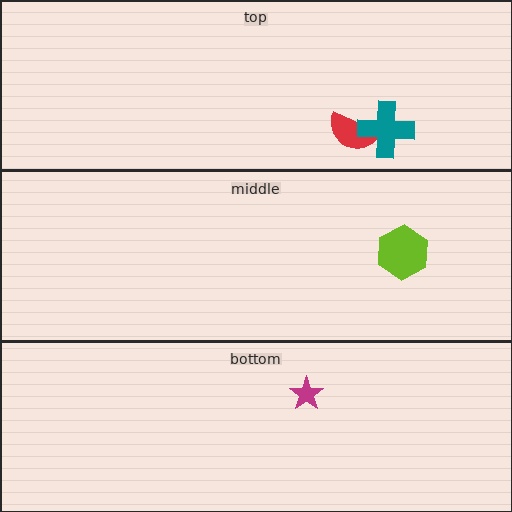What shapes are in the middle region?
The lime hexagon.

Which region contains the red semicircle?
The top region.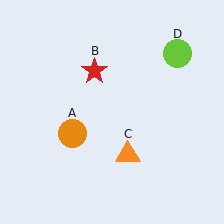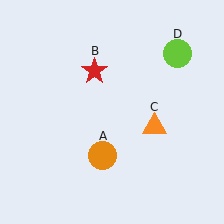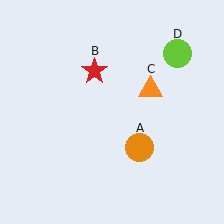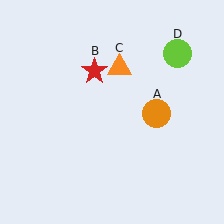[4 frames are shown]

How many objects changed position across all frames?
2 objects changed position: orange circle (object A), orange triangle (object C).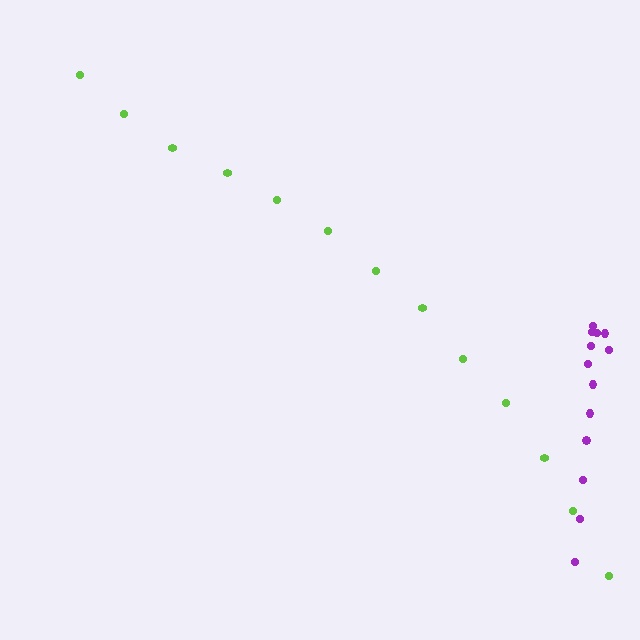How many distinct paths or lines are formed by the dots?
There are 2 distinct paths.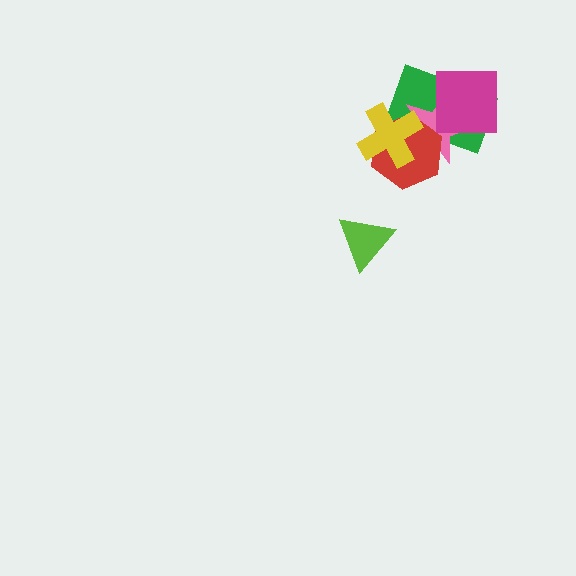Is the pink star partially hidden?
Yes, it is partially covered by another shape.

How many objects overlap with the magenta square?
2 objects overlap with the magenta square.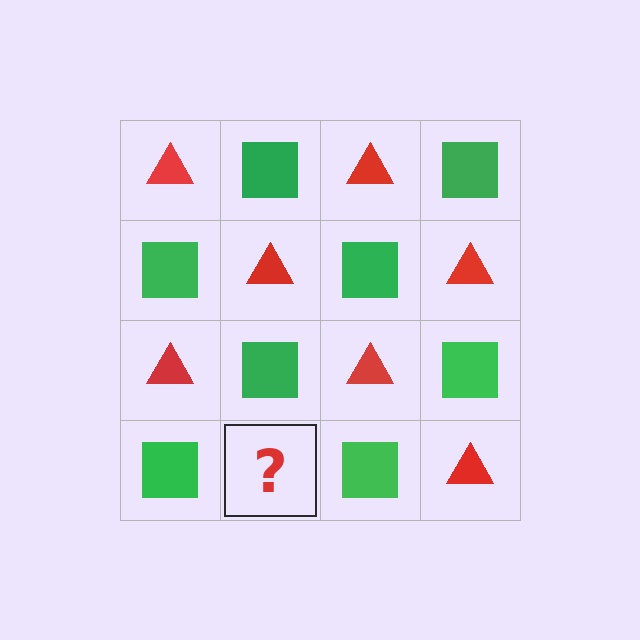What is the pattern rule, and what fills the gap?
The rule is that it alternates red triangle and green square in a checkerboard pattern. The gap should be filled with a red triangle.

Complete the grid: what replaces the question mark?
The question mark should be replaced with a red triangle.